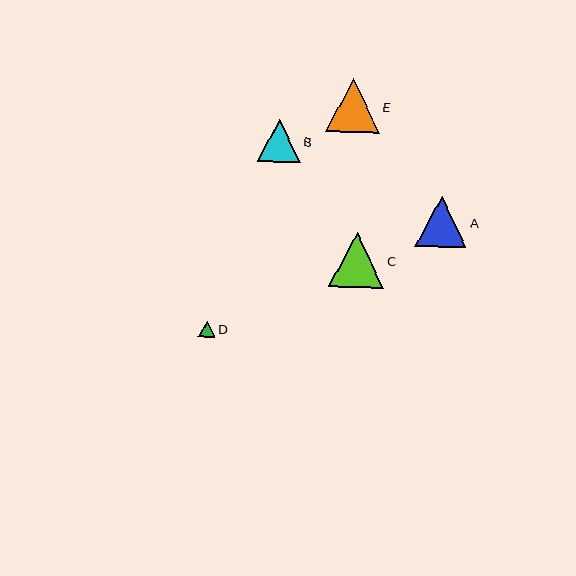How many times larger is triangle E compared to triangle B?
Triangle E is approximately 1.3 times the size of triangle B.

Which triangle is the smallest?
Triangle D is the smallest with a size of approximately 16 pixels.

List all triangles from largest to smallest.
From largest to smallest: C, E, A, B, D.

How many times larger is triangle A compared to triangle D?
Triangle A is approximately 3.2 times the size of triangle D.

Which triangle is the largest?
Triangle C is the largest with a size of approximately 55 pixels.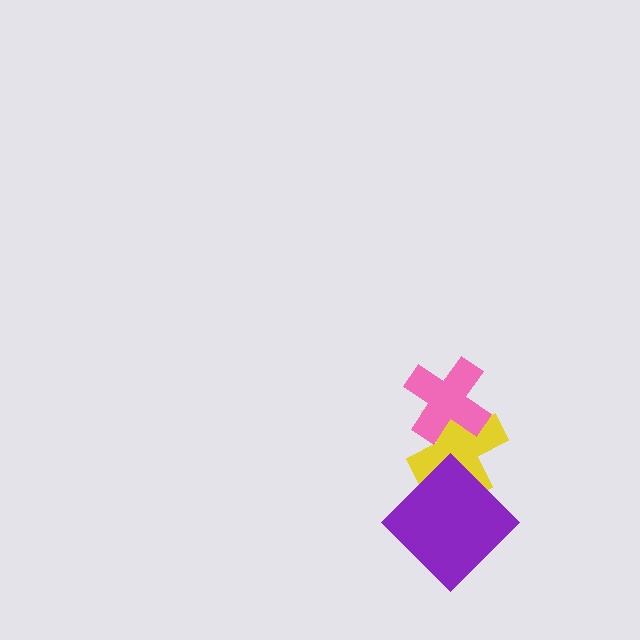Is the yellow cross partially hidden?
Yes, it is partially covered by another shape.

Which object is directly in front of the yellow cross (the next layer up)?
The pink cross is directly in front of the yellow cross.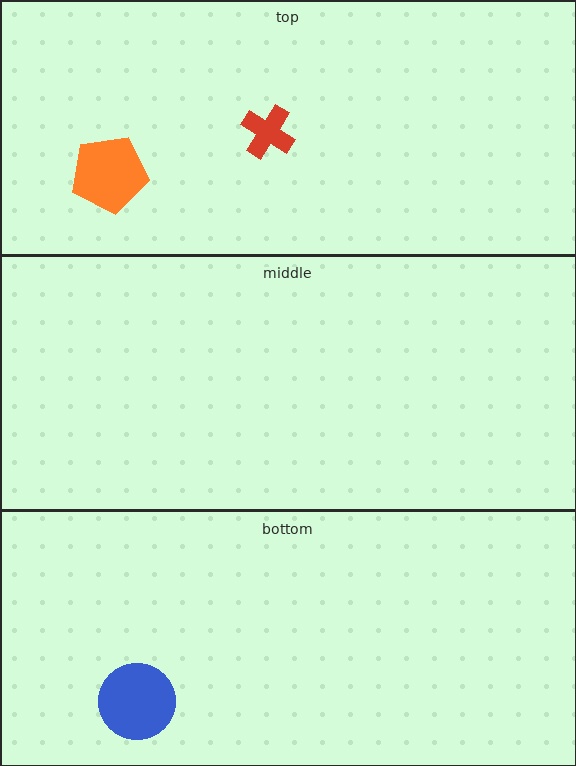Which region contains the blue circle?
The bottom region.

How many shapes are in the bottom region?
1.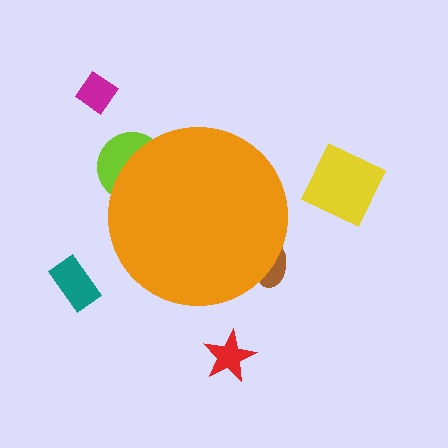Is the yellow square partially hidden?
No, the yellow square is fully visible.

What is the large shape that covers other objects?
An orange circle.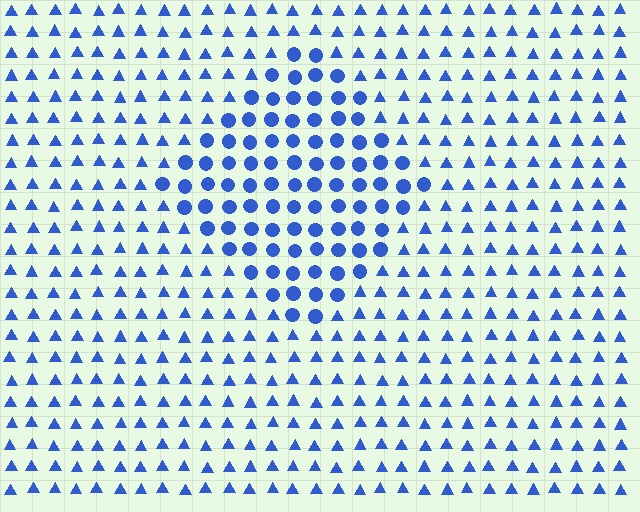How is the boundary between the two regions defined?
The boundary is defined by a change in element shape: circles inside vs. triangles outside. All elements share the same color and spacing.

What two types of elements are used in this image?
The image uses circles inside the diamond region and triangles outside it.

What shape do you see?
I see a diamond.